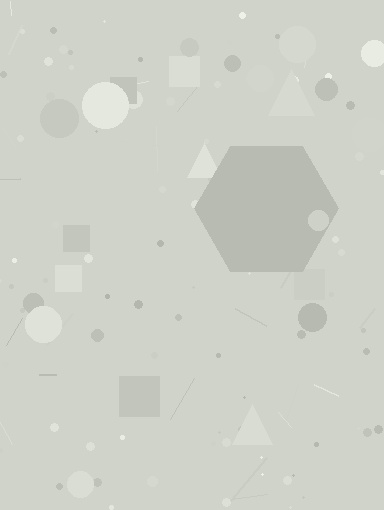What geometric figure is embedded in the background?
A hexagon is embedded in the background.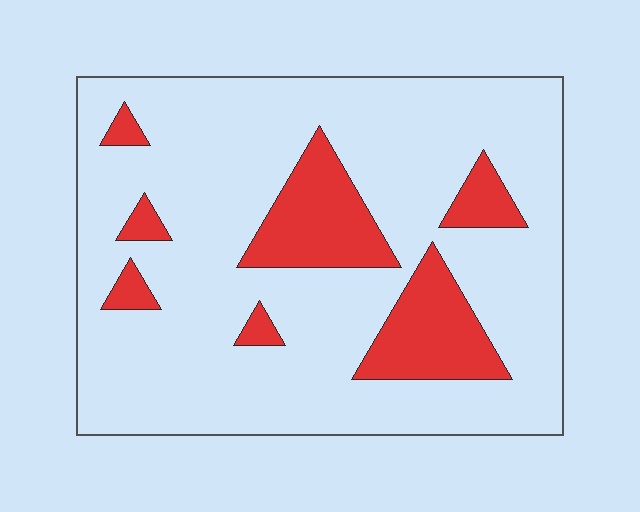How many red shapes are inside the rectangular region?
7.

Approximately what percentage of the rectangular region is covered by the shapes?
Approximately 20%.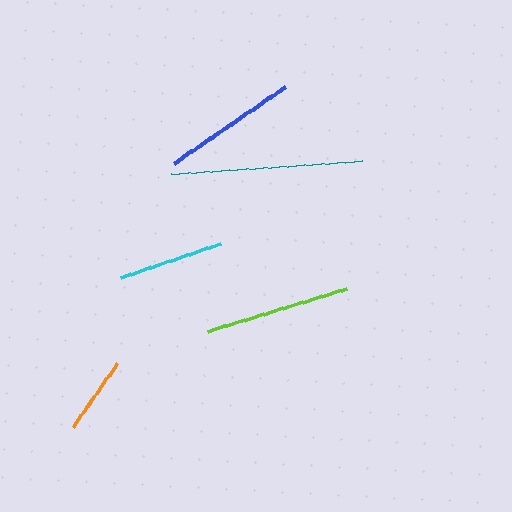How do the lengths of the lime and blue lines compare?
The lime and blue lines are approximately the same length.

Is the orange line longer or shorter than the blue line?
The blue line is longer than the orange line.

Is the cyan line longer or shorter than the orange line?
The cyan line is longer than the orange line.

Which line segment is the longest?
The teal line is the longest at approximately 191 pixels.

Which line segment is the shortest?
The orange line is the shortest at approximately 79 pixels.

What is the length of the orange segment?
The orange segment is approximately 79 pixels long.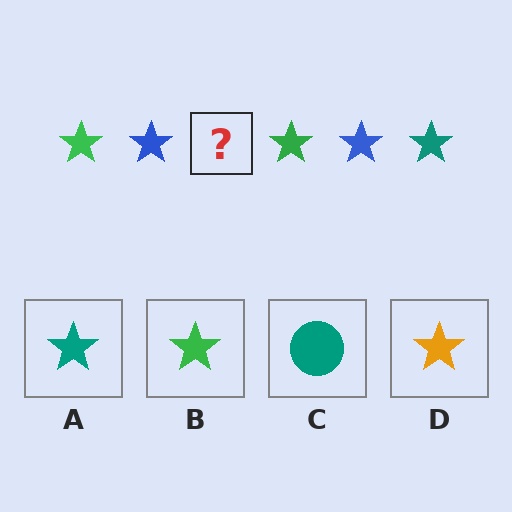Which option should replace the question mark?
Option A.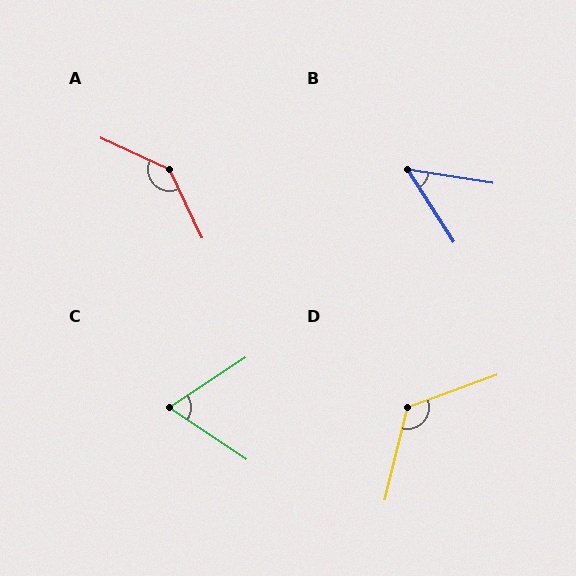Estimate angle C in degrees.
Approximately 68 degrees.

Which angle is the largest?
A, at approximately 140 degrees.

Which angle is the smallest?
B, at approximately 49 degrees.